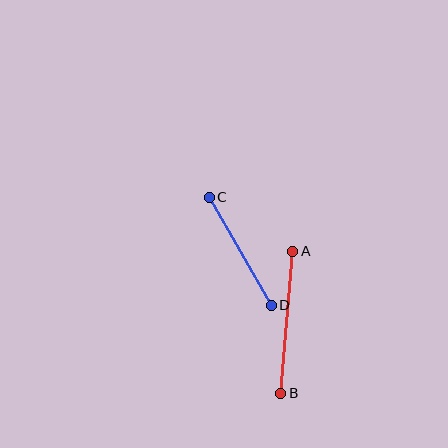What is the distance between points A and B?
The distance is approximately 143 pixels.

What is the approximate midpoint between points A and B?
The midpoint is at approximately (287, 322) pixels.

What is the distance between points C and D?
The distance is approximately 125 pixels.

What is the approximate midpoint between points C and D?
The midpoint is at approximately (240, 251) pixels.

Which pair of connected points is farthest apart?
Points A and B are farthest apart.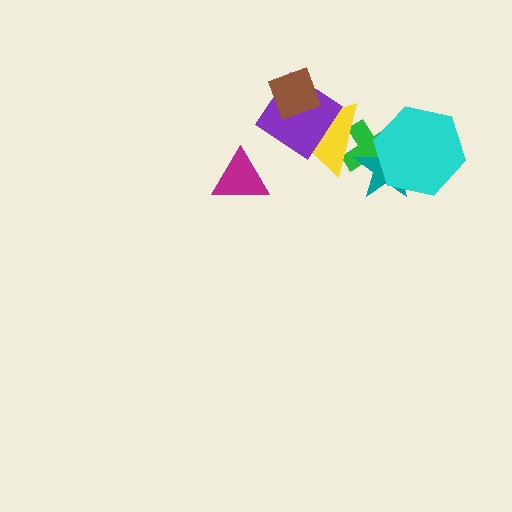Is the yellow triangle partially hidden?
Yes, it is partially covered by another shape.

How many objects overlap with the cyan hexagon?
2 objects overlap with the cyan hexagon.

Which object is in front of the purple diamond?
The brown diamond is in front of the purple diamond.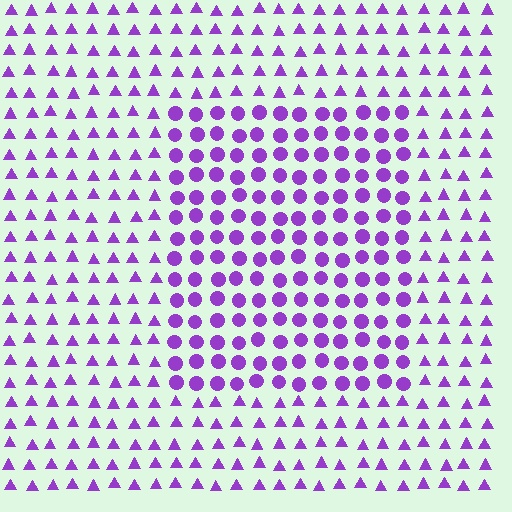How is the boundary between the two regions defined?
The boundary is defined by a change in element shape: circles inside vs. triangles outside. All elements share the same color and spacing.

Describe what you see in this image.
The image is filled with small purple elements arranged in a uniform grid. A rectangle-shaped region contains circles, while the surrounding area contains triangles. The boundary is defined purely by the change in element shape.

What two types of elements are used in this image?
The image uses circles inside the rectangle region and triangles outside it.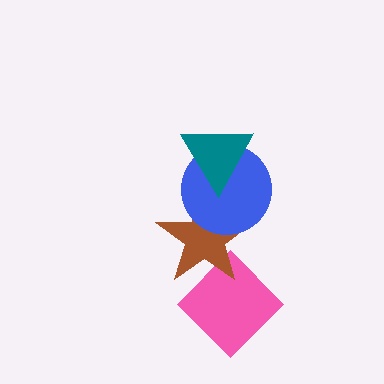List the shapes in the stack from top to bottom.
From top to bottom: the teal triangle, the blue circle, the brown star, the pink diamond.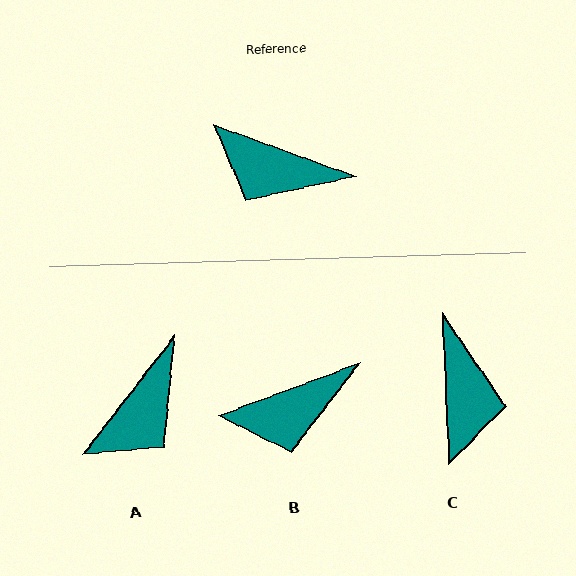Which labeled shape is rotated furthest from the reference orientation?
C, about 113 degrees away.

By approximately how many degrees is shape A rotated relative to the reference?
Approximately 72 degrees counter-clockwise.